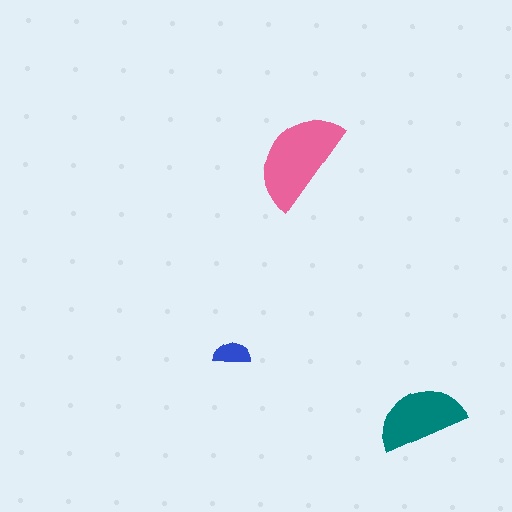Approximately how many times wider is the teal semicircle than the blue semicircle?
About 2.5 times wider.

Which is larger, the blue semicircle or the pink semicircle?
The pink one.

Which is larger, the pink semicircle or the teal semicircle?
The pink one.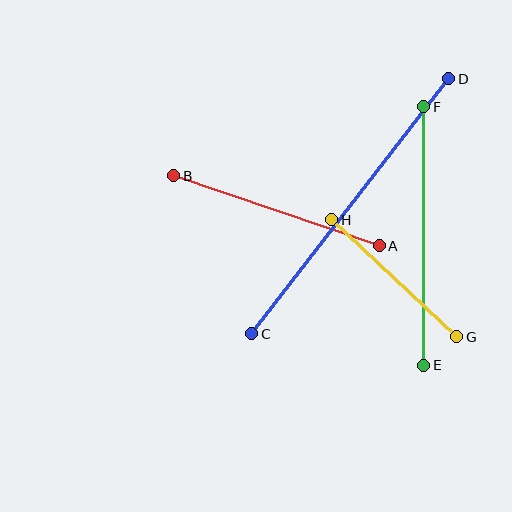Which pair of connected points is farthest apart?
Points C and D are farthest apart.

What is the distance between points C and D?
The distance is approximately 322 pixels.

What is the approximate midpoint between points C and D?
The midpoint is at approximately (350, 206) pixels.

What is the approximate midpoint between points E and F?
The midpoint is at approximately (424, 236) pixels.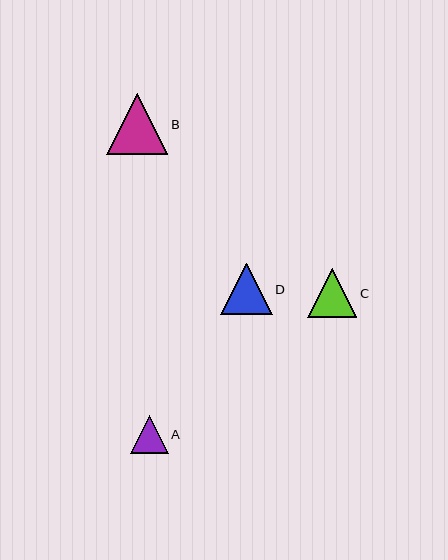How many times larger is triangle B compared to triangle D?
Triangle B is approximately 1.2 times the size of triangle D.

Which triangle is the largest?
Triangle B is the largest with a size of approximately 61 pixels.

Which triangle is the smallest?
Triangle A is the smallest with a size of approximately 38 pixels.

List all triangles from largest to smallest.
From largest to smallest: B, D, C, A.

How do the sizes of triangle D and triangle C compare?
Triangle D and triangle C are approximately the same size.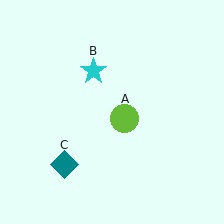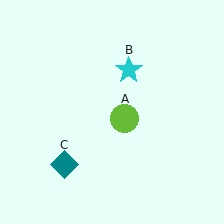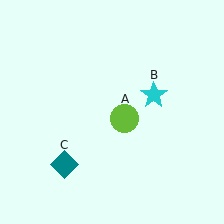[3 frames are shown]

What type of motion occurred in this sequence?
The cyan star (object B) rotated clockwise around the center of the scene.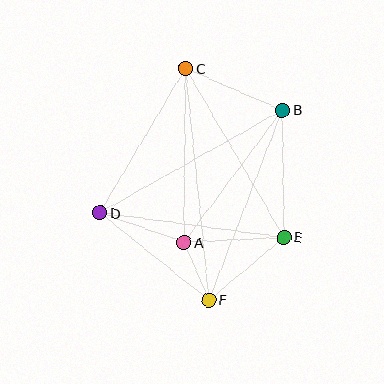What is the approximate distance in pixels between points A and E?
The distance between A and E is approximately 100 pixels.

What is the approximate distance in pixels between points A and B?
The distance between A and B is approximately 164 pixels.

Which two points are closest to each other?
Points A and F are closest to each other.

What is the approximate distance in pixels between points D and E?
The distance between D and E is approximately 186 pixels.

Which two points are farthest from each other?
Points C and F are farthest from each other.